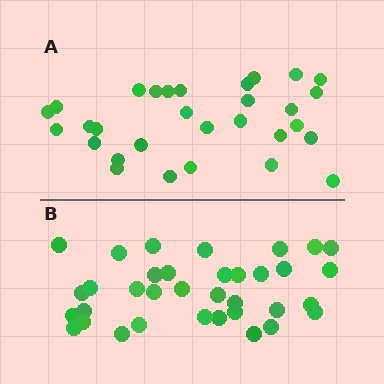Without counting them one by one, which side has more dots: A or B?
Region B (the bottom region) has more dots.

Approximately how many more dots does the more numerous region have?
Region B has about 5 more dots than region A.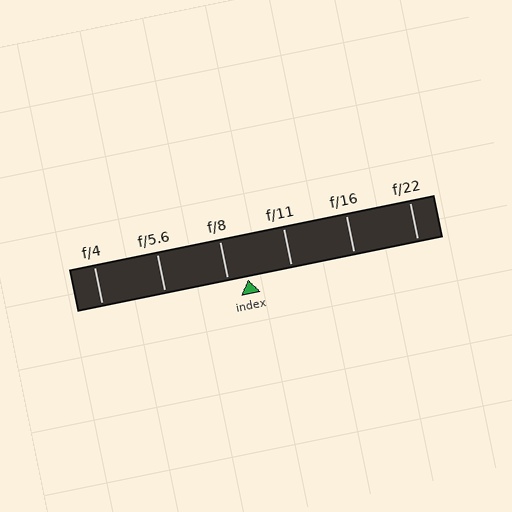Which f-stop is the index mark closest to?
The index mark is closest to f/8.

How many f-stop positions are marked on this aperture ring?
There are 6 f-stop positions marked.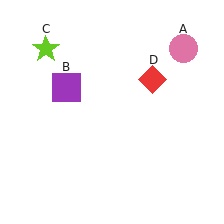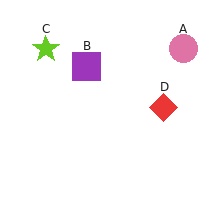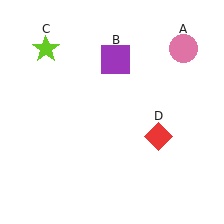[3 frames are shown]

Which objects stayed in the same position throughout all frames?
Pink circle (object A) and lime star (object C) remained stationary.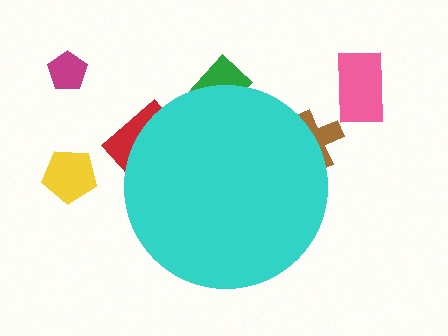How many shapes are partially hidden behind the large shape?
3 shapes are partially hidden.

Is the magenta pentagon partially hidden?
No, the magenta pentagon is fully visible.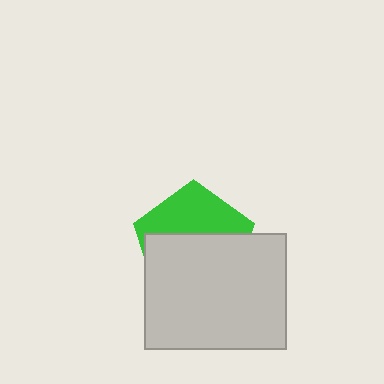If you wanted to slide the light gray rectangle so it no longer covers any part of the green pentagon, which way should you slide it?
Slide it down — that is the most direct way to separate the two shapes.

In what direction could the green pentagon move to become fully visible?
The green pentagon could move up. That would shift it out from behind the light gray rectangle entirely.